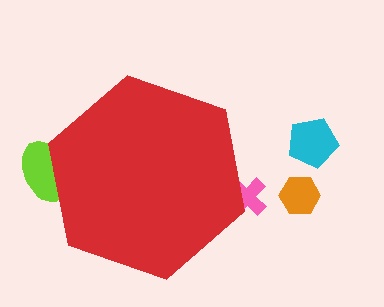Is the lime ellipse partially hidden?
Yes, the lime ellipse is partially hidden behind the red hexagon.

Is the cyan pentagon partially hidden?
No, the cyan pentagon is fully visible.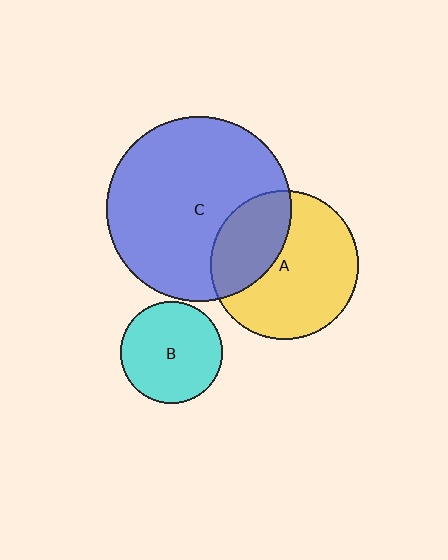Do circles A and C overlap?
Yes.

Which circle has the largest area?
Circle C (blue).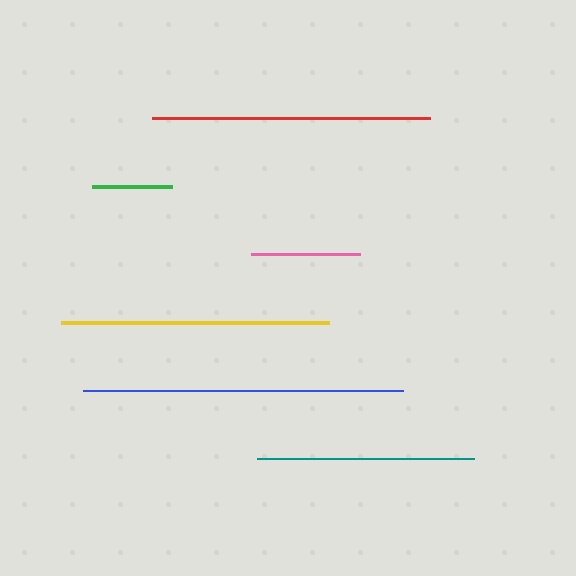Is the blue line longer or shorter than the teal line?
The blue line is longer than the teal line.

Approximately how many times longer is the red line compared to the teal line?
The red line is approximately 1.3 times the length of the teal line.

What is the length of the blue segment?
The blue segment is approximately 320 pixels long.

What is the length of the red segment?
The red segment is approximately 278 pixels long.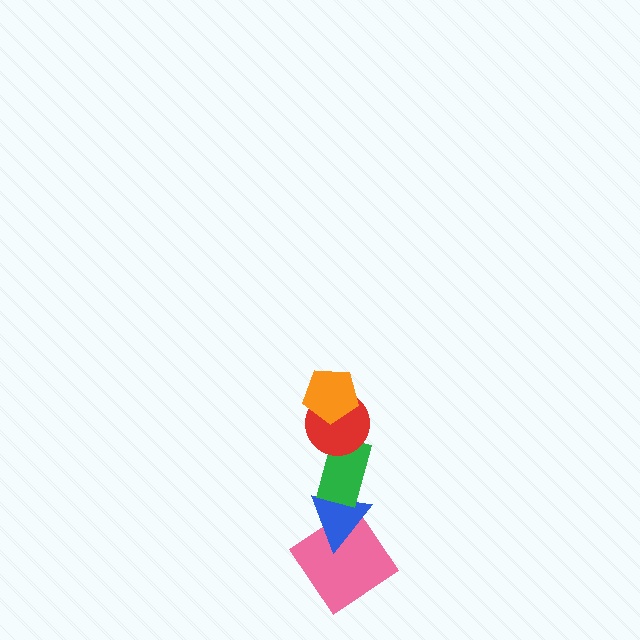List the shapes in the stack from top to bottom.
From top to bottom: the orange pentagon, the red circle, the green rectangle, the blue triangle, the pink diamond.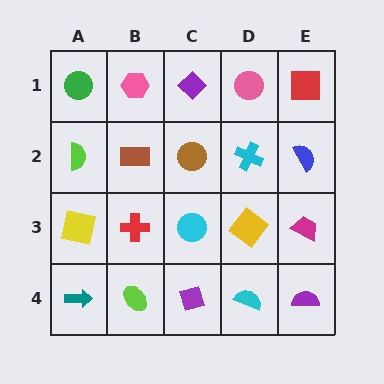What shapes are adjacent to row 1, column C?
A brown circle (row 2, column C), a pink hexagon (row 1, column B), a pink circle (row 1, column D).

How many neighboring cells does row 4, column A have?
2.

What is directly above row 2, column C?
A purple diamond.